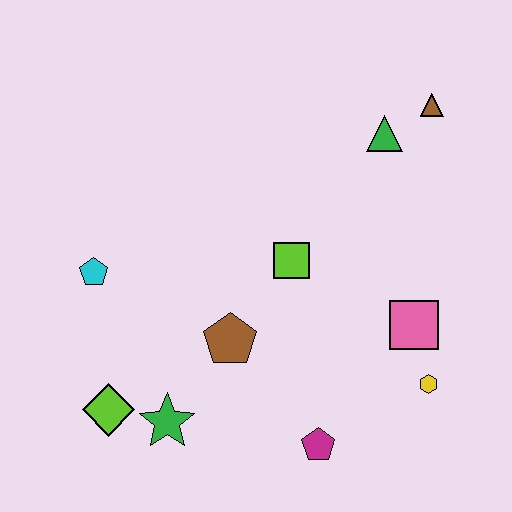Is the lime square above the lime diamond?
Yes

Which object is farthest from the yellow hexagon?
The cyan pentagon is farthest from the yellow hexagon.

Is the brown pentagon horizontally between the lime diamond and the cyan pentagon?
No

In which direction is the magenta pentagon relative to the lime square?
The magenta pentagon is below the lime square.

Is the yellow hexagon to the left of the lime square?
No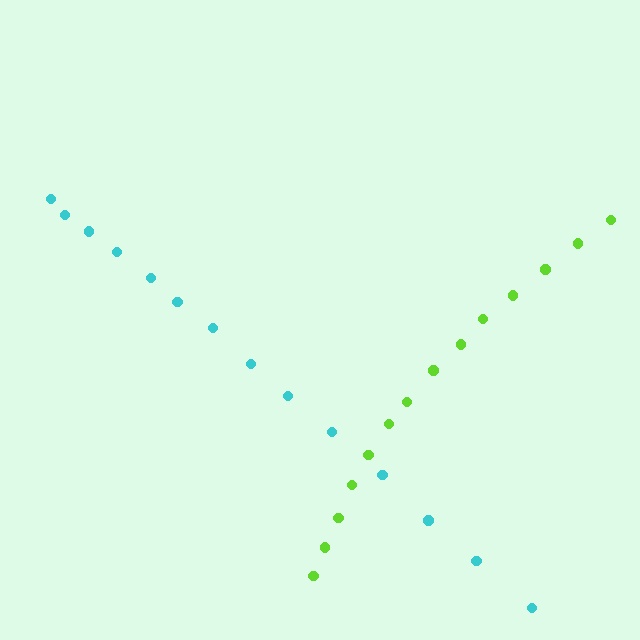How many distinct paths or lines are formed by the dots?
There are 2 distinct paths.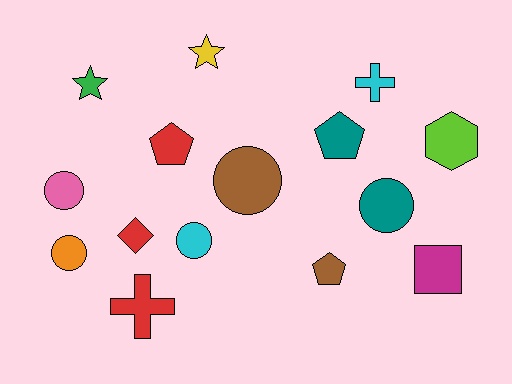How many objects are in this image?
There are 15 objects.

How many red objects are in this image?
There are 3 red objects.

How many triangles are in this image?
There are no triangles.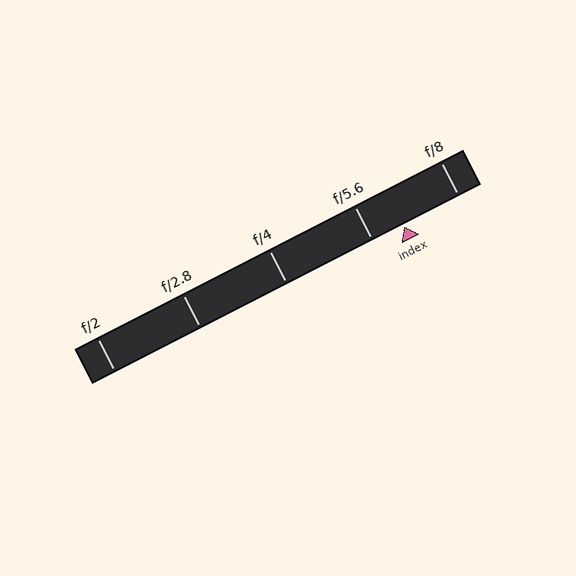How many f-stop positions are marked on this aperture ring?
There are 5 f-stop positions marked.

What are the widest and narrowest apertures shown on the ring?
The widest aperture shown is f/2 and the narrowest is f/8.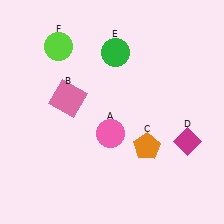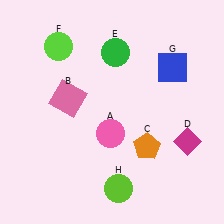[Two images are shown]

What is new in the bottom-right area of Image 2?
A lime circle (H) was added in the bottom-right area of Image 2.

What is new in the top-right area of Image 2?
A blue square (G) was added in the top-right area of Image 2.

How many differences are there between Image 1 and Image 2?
There are 2 differences between the two images.